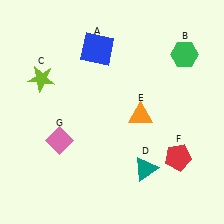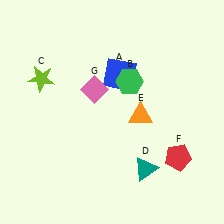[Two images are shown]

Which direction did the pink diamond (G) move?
The pink diamond (G) moved up.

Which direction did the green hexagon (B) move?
The green hexagon (B) moved left.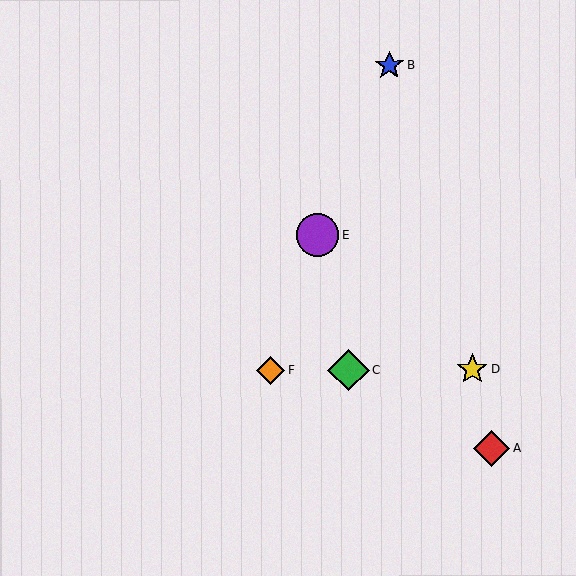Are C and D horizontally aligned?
Yes, both are at y≈370.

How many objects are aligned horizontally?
3 objects (C, D, F) are aligned horizontally.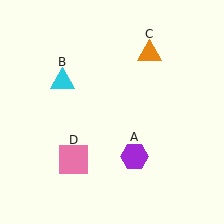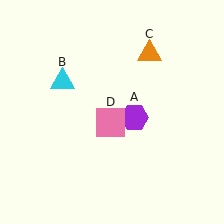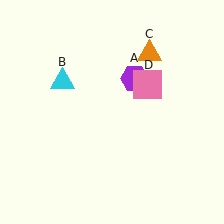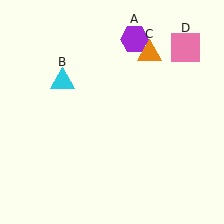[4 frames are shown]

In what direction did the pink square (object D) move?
The pink square (object D) moved up and to the right.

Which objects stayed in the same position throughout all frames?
Cyan triangle (object B) and orange triangle (object C) remained stationary.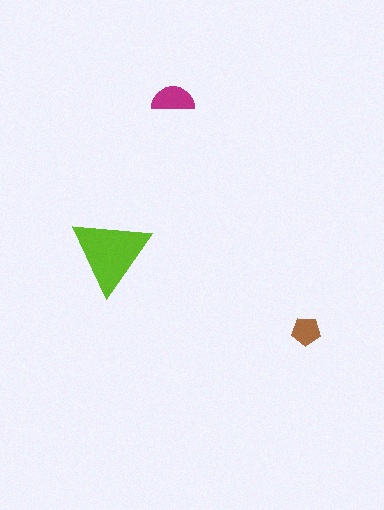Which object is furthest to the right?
The brown pentagon is rightmost.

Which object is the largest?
The lime triangle.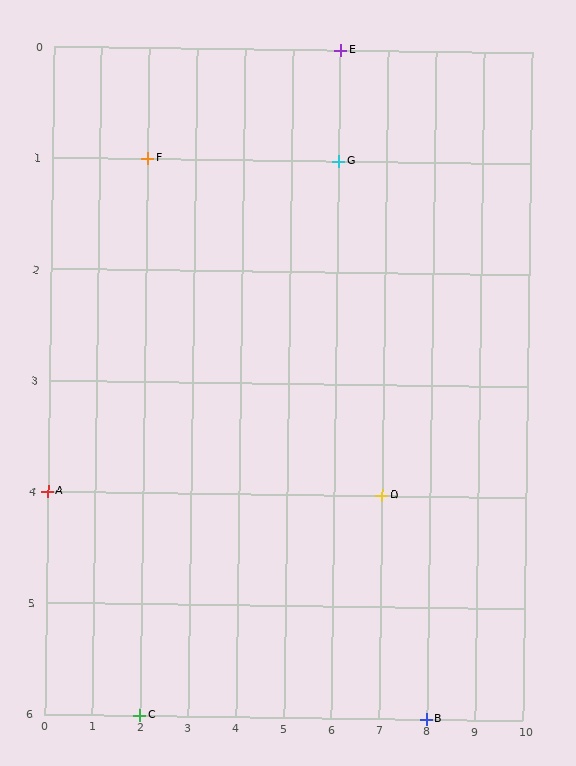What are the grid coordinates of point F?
Point F is at grid coordinates (2, 1).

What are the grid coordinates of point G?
Point G is at grid coordinates (6, 1).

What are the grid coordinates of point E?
Point E is at grid coordinates (6, 0).